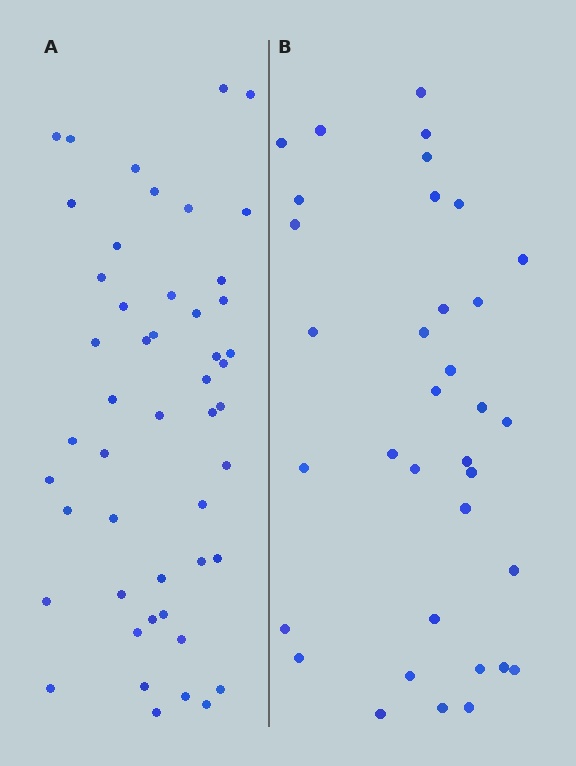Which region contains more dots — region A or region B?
Region A (the left region) has more dots.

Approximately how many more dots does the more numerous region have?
Region A has approximately 15 more dots than region B.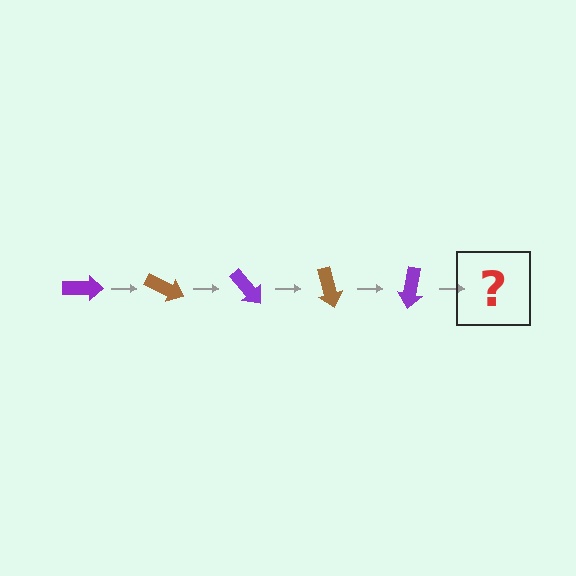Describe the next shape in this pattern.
It should be a brown arrow, rotated 125 degrees from the start.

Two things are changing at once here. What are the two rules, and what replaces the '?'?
The two rules are that it rotates 25 degrees each step and the color cycles through purple and brown. The '?' should be a brown arrow, rotated 125 degrees from the start.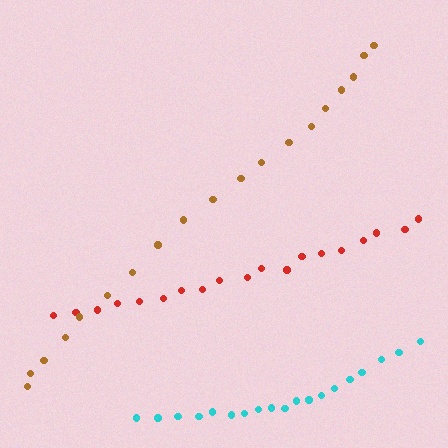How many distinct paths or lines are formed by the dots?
There are 3 distinct paths.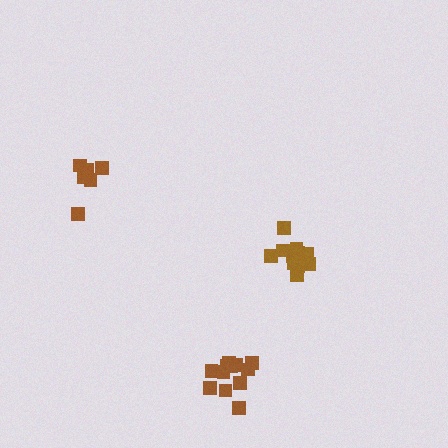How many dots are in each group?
Group 1: 6 dots, Group 2: 12 dots, Group 3: 12 dots (30 total).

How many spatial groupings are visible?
There are 3 spatial groupings.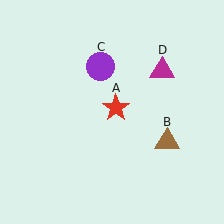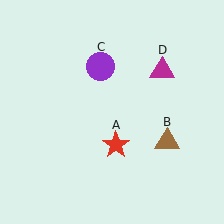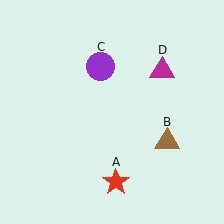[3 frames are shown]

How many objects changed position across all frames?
1 object changed position: red star (object A).